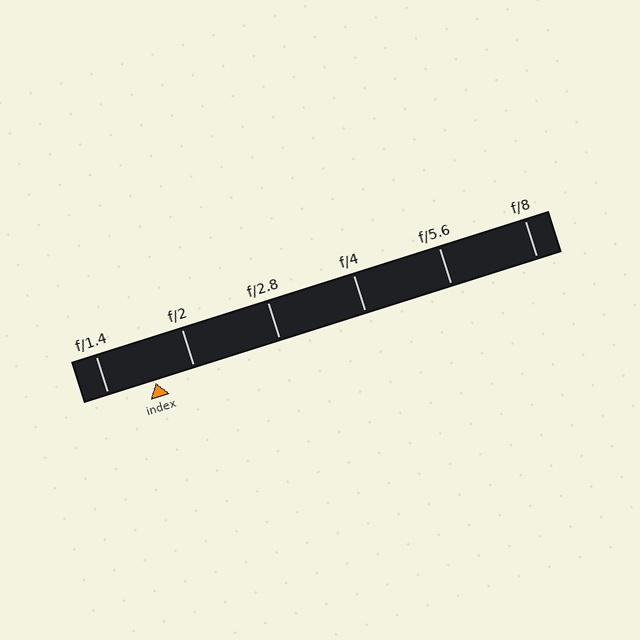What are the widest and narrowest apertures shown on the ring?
The widest aperture shown is f/1.4 and the narrowest is f/8.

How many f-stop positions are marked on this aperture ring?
There are 6 f-stop positions marked.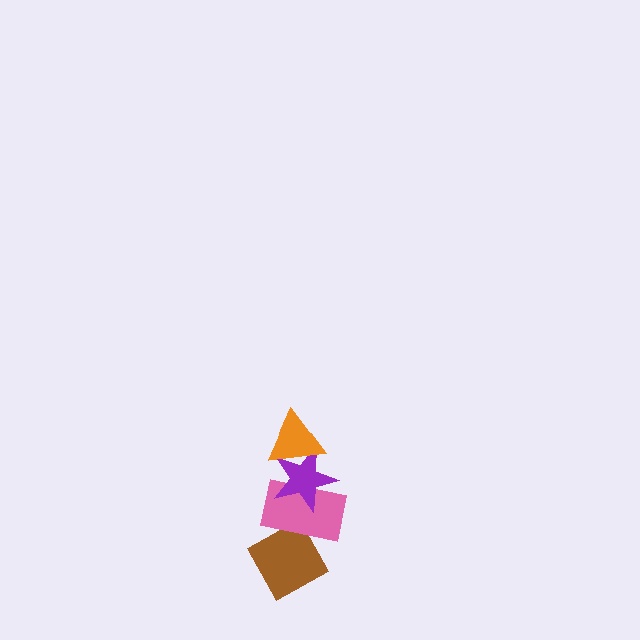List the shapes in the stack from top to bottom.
From top to bottom: the orange triangle, the purple star, the pink rectangle, the brown diamond.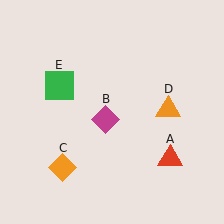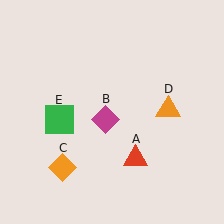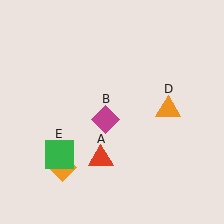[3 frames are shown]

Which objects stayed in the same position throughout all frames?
Magenta diamond (object B) and orange diamond (object C) and orange triangle (object D) remained stationary.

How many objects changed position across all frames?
2 objects changed position: red triangle (object A), green square (object E).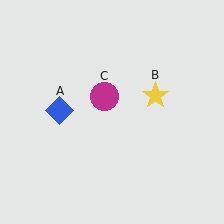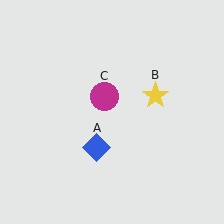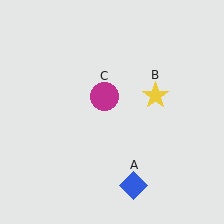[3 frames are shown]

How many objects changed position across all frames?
1 object changed position: blue diamond (object A).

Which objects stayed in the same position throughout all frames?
Yellow star (object B) and magenta circle (object C) remained stationary.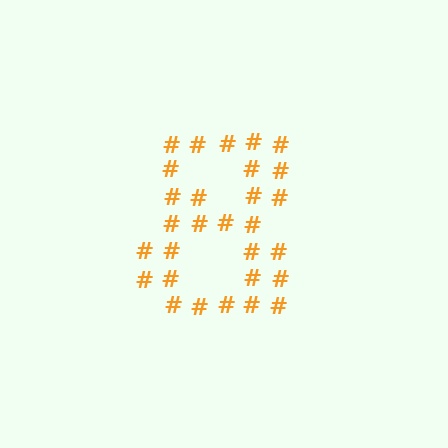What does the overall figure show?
The overall figure shows the digit 8.